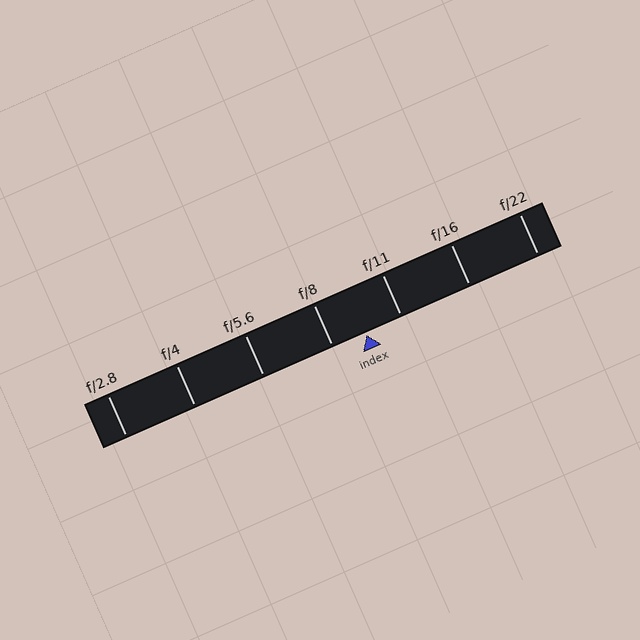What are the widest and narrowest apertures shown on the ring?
The widest aperture shown is f/2.8 and the narrowest is f/22.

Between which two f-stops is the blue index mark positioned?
The index mark is between f/8 and f/11.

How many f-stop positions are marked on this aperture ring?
There are 7 f-stop positions marked.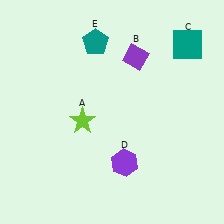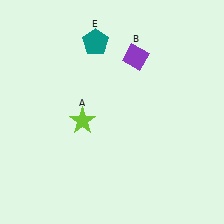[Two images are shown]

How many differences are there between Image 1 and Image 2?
There are 2 differences between the two images.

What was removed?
The teal square (C), the purple hexagon (D) were removed in Image 2.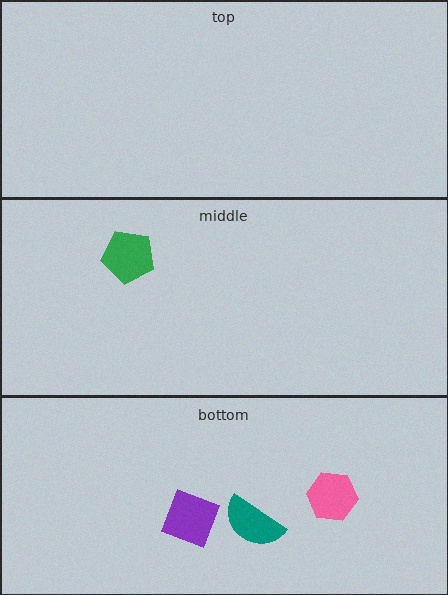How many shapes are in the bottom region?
3.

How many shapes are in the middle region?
1.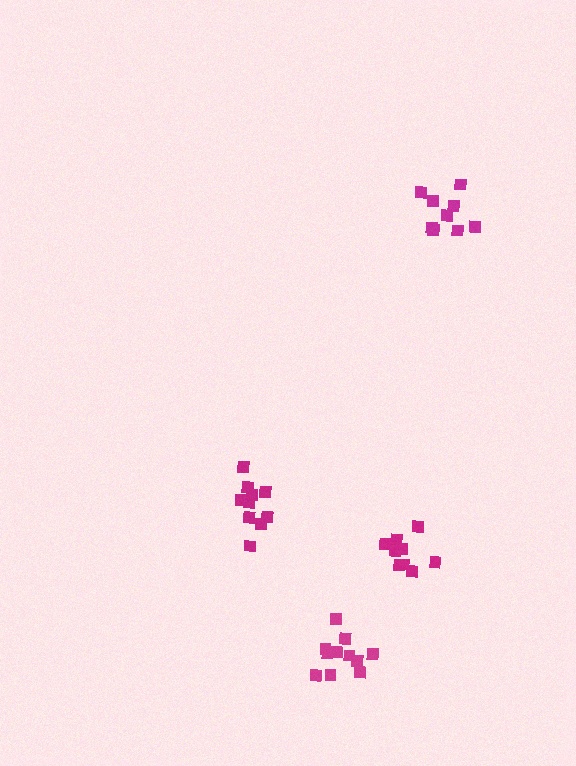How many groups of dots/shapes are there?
There are 4 groups.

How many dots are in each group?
Group 1: 9 dots, Group 2: 9 dots, Group 3: 11 dots, Group 4: 10 dots (39 total).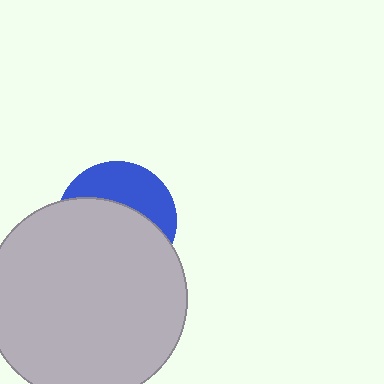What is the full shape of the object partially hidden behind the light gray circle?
The partially hidden object is a blue circle.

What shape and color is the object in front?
The object in front is a light gray circle.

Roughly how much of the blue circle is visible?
A small part of it is visible (roughly 37%).